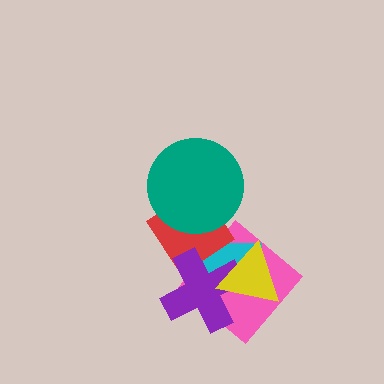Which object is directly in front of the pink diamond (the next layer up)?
The cyan rectangle is directly in front of the pink diamond.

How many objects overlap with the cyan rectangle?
4 objects overlap with the cyan rectangle.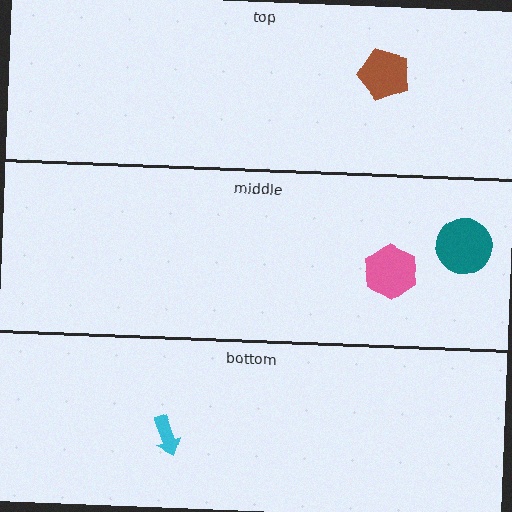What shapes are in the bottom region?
The cyan arrow.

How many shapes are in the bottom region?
1.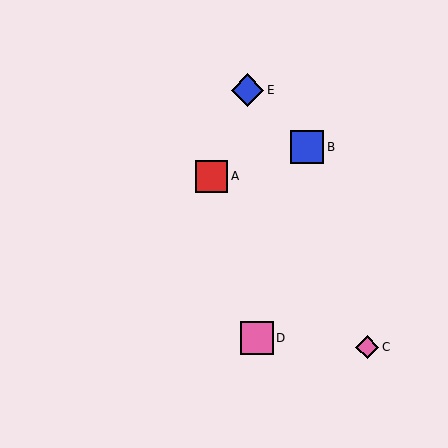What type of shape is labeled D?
Shape D is a pink square.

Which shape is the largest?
The blue diamond (labeled E) is the largest.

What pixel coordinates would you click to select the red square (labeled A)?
Click at (212, 176) to select the red square A.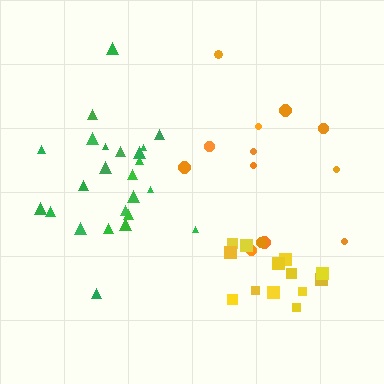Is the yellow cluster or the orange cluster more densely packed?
Yellow.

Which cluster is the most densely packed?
Yellow.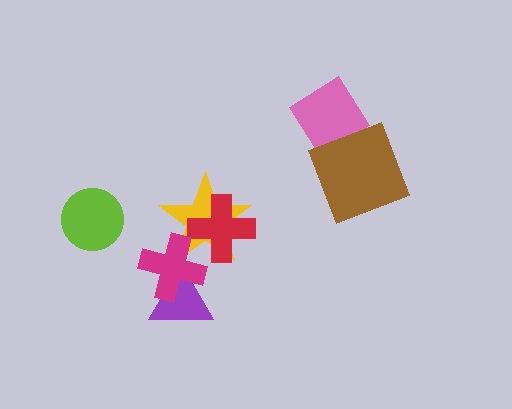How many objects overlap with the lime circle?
0 objects overlap with the lime circle.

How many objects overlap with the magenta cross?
2 objects overlap with the magenta cross.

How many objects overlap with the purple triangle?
1 object overlaps with the purple triangle.